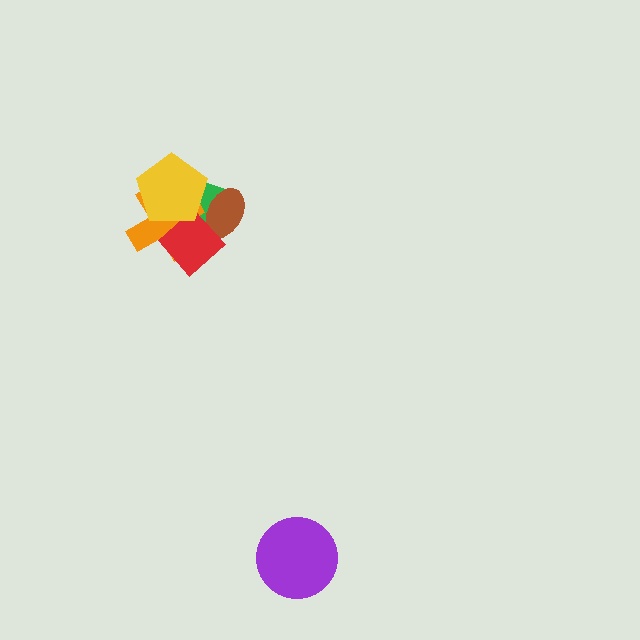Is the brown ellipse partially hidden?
Yes, it is partially covered by another shape.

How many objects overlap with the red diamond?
4 objects overlap with the red diamond.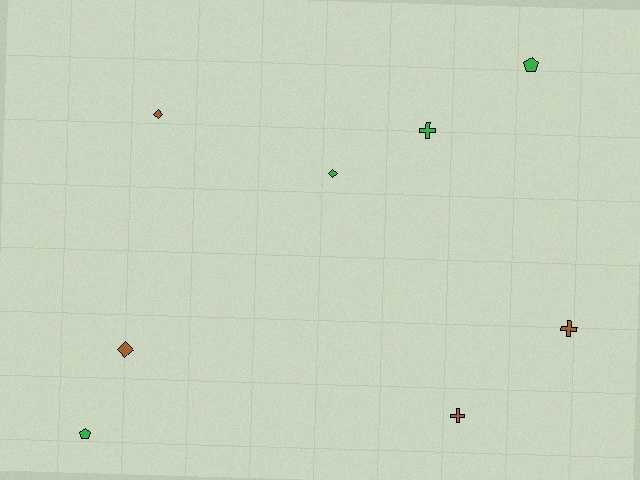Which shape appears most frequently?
Cross, with 3 objects.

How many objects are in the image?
There are 8 objects.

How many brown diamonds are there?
There are 2 brown diamonds.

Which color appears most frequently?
Green, with 4 objects.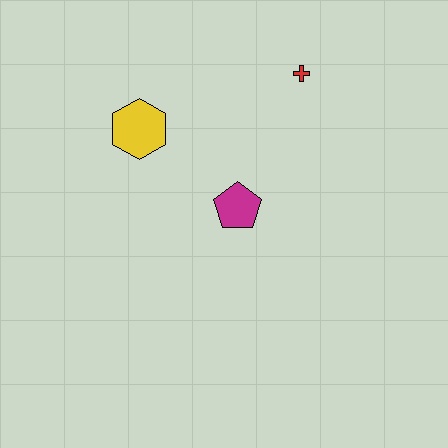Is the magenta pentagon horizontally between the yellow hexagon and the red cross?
Yes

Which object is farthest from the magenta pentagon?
The red cross is farthest from the magenta pentagon.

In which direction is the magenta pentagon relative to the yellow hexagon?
The magenta pentagon is to the right of the yellow hexagon.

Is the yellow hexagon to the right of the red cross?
No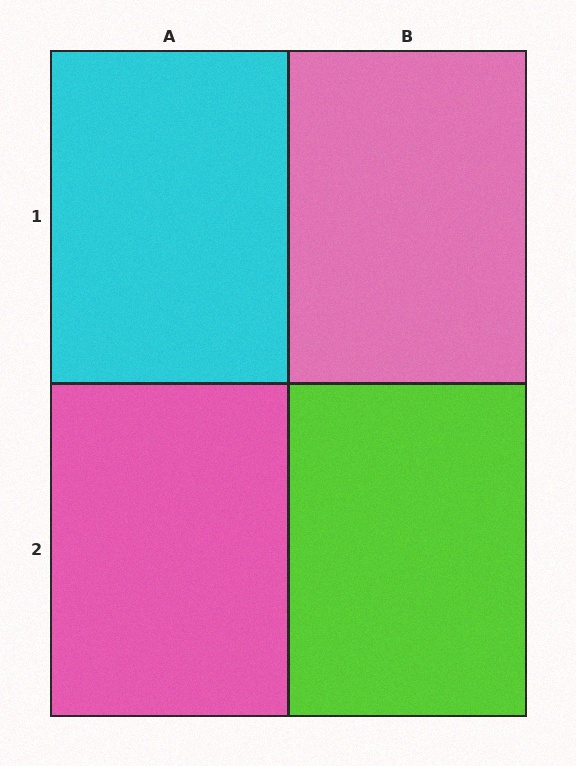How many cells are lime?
1 cell is lime.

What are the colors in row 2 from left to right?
Pink, lime.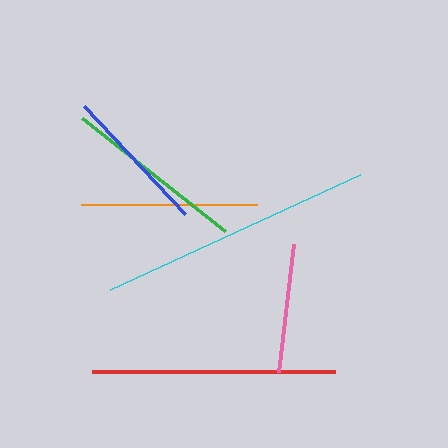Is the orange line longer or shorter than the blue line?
The orange line is longer than the blue line.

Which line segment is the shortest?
The pink line is the shortest at approximately 129 pixels.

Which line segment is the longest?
The cyan line is the longest at approximately 275 pixels.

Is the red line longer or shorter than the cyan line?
The cyan line is longer than the red line.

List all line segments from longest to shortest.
From longest to shortest: cyan, red, green, orange, blue, pink.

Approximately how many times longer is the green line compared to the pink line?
The green line is approximately 1.4 times the length of the pink line.